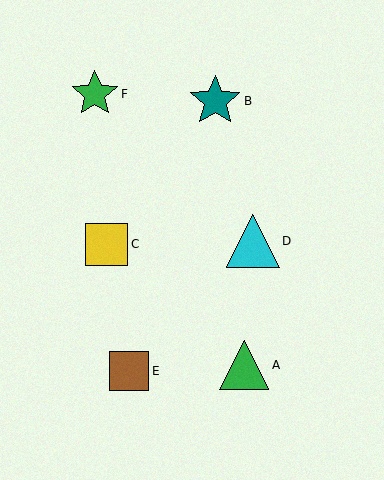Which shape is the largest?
The cyan triangle (labeled D) is the largest.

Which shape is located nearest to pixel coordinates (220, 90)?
The teal star (labeled B) at (215, 101) is nearest to that location.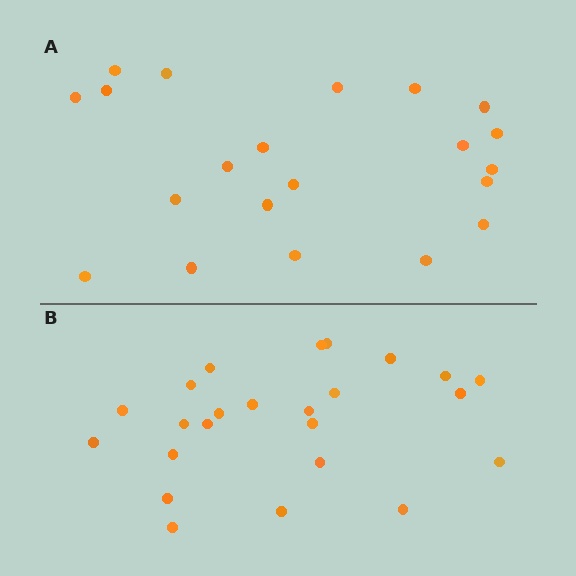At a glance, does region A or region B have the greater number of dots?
Region B (the bottom region) has more dots.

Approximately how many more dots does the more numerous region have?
Region B has just a few more — roughly 2 or 3 more dots than region A.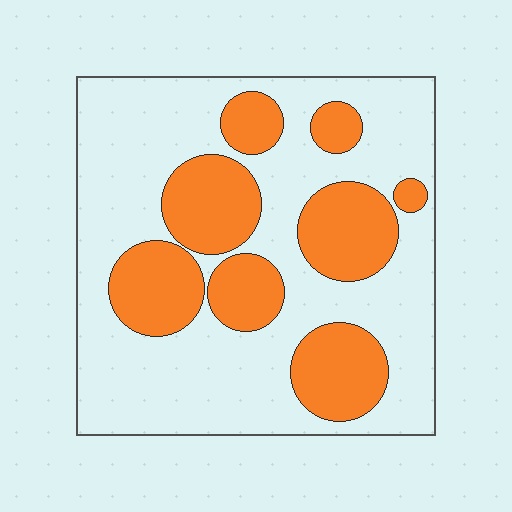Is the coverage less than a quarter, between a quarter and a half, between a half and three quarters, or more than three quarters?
Between a quarter and a half.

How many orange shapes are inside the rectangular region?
8.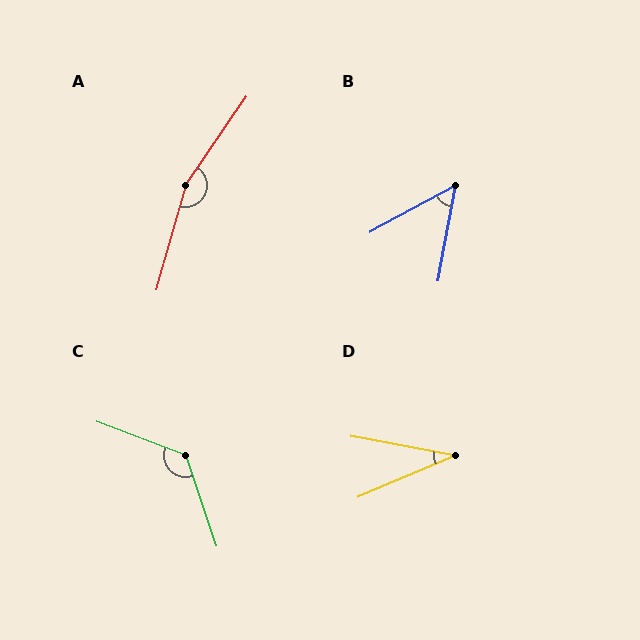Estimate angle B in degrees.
Approximately 51 degrees.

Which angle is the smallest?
D, at approximately 33 degrees.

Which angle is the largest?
A, at approximately 161 degrees.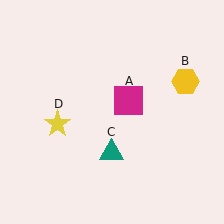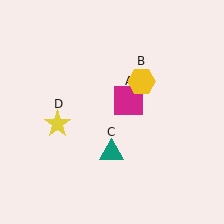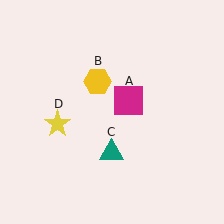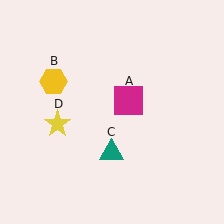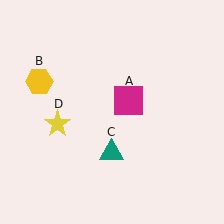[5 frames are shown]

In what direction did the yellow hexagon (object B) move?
The yellow hexagon (object B) moved left.